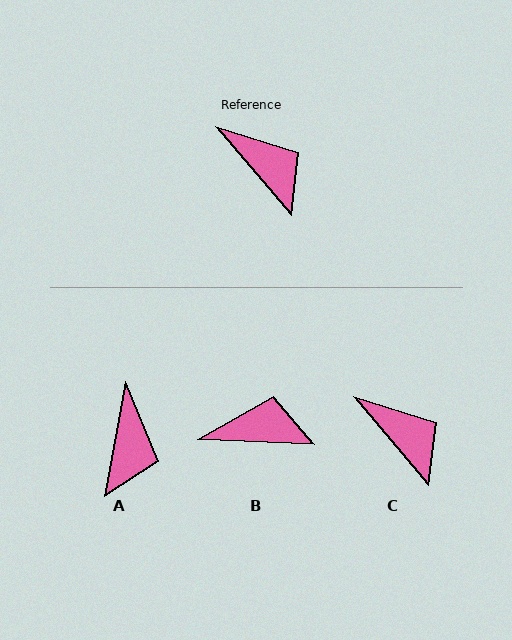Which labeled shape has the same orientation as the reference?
C.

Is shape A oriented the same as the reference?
No, it is off by about 51 degrees.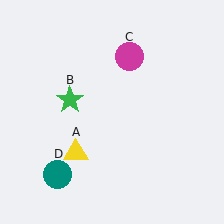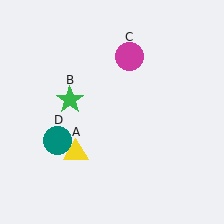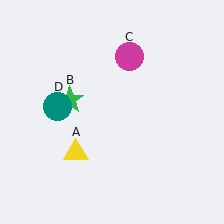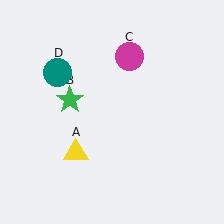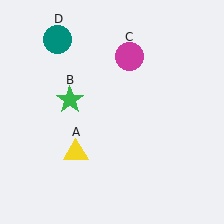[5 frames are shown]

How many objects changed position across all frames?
1 object changed position: teal circle (object D).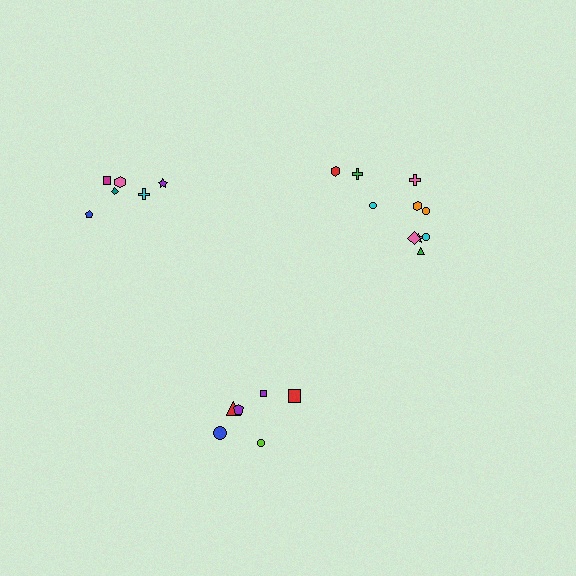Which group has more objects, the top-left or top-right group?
The top-right group.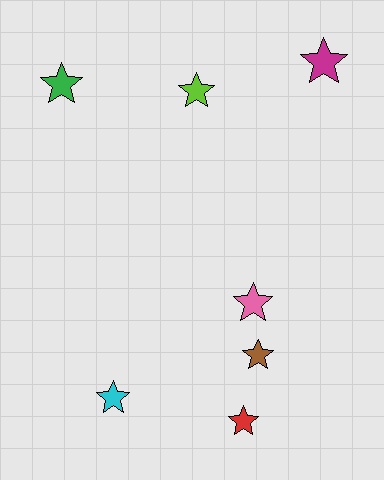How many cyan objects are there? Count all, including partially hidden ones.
There is 1 cyan object.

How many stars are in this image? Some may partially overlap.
There are 7 stars.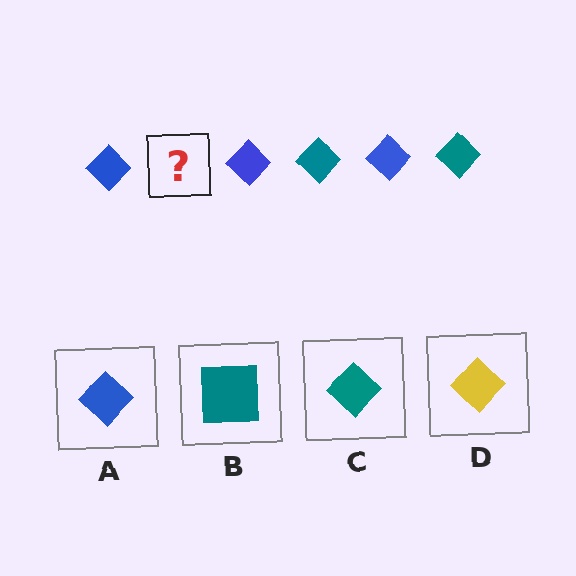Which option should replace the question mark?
Option C.